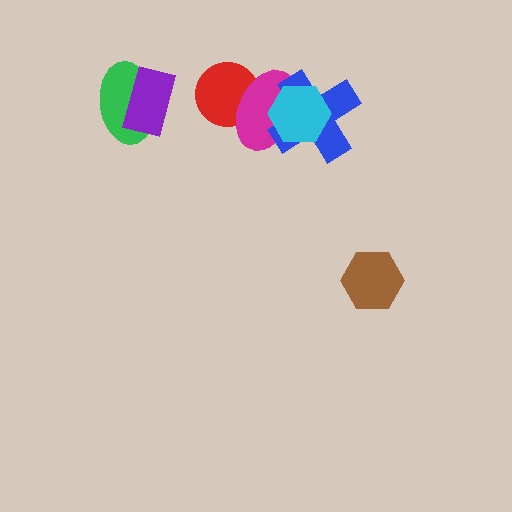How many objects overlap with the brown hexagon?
0 objects overlap with the brown hexagon.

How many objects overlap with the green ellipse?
1 object overlaps with the green ellipse.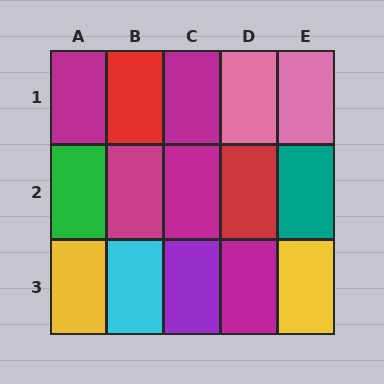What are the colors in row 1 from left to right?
Magenta, red, magenta, pink, pink.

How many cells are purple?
1 cell is purple.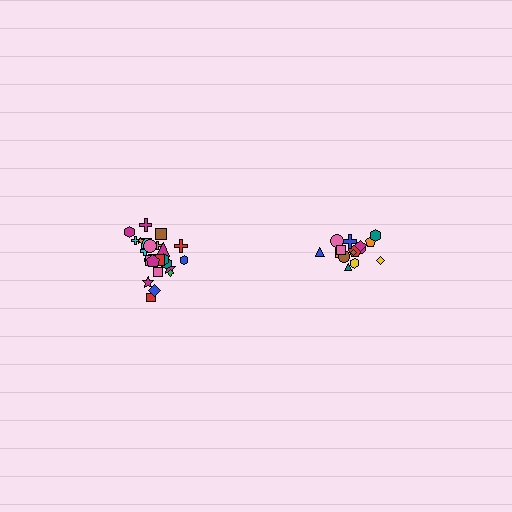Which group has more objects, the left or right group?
The left group.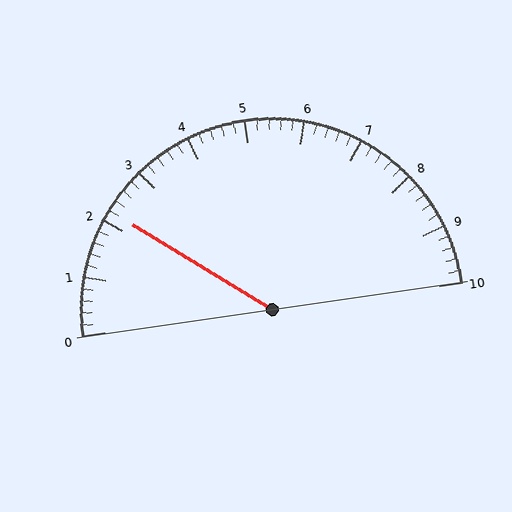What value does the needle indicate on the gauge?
The needle indicates approximately 2.2.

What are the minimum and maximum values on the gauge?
The gauge ranges from 0 to 10.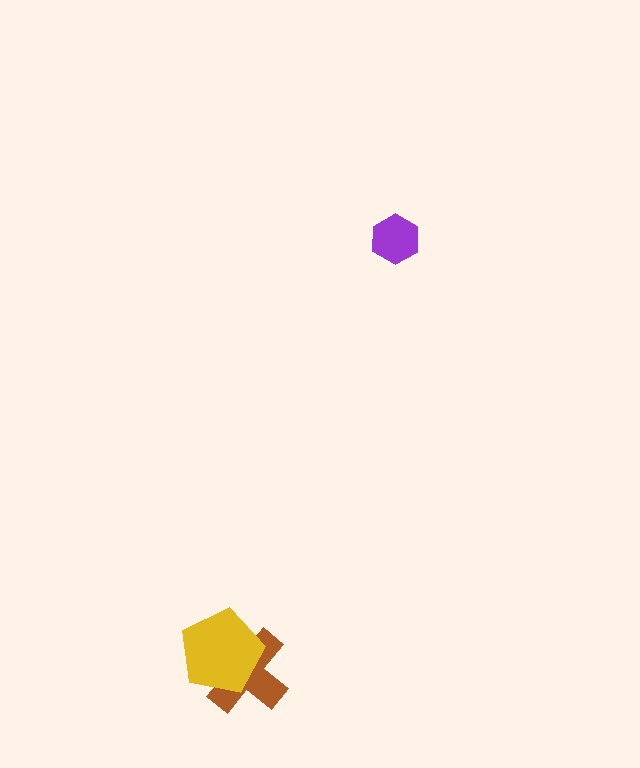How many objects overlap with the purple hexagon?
0 objects overlap with the purple hexagon.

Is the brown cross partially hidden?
Yes, it is partially covered by another shape.